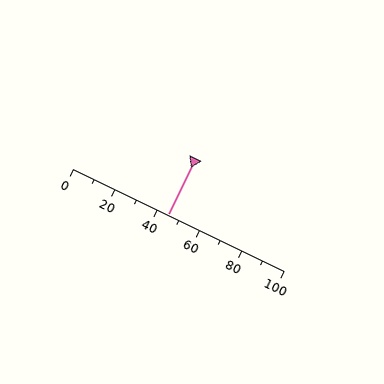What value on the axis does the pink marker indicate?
The marker indicates approximately 45.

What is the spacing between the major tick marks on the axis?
The major ticks are spaced 20 apart.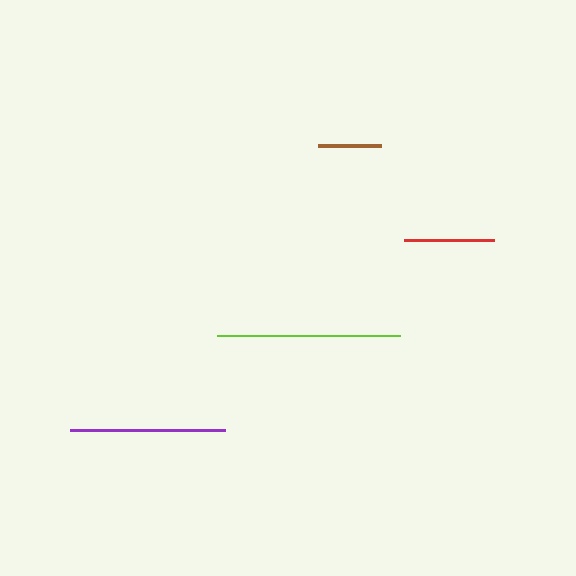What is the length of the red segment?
The red segment is approximately 90 pixels long.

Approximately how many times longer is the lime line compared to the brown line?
The lime line is approximately 2.9 times the length of the brown line.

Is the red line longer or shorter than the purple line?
The purple line is longer than the red line.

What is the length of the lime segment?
The lime segment is approximately 183 pixels long.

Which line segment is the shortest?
The brown line is the shortest at approximately 63 pixels.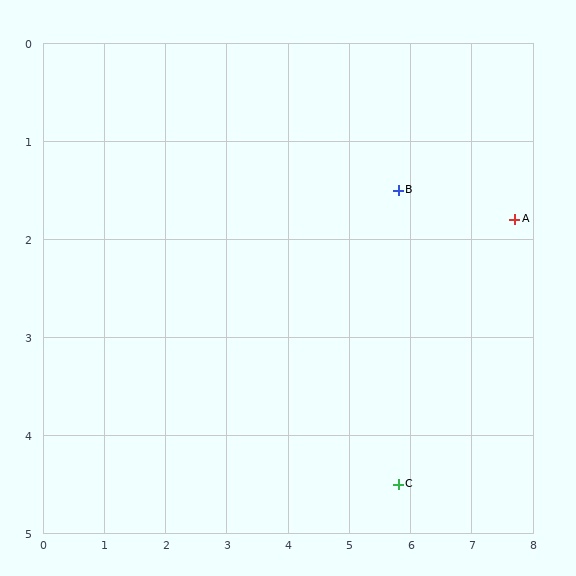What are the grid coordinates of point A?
Point A is at approximately (7.7, 1.8).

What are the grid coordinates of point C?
Point C is at approximately (5.8, 4.5).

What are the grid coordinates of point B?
Point B is at approximately (5.8, 1.5).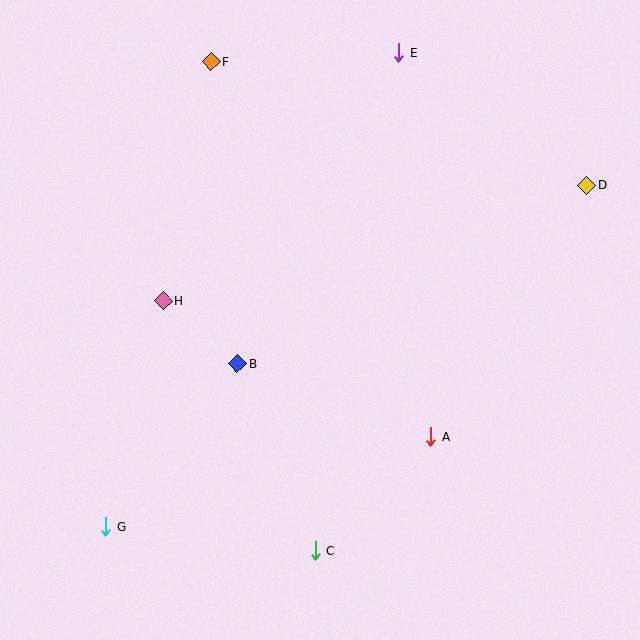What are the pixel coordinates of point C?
Point C is at (315, 551).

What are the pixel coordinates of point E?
Point E is at (398, 53).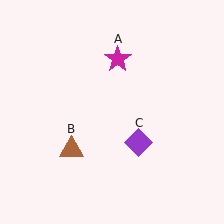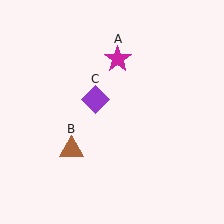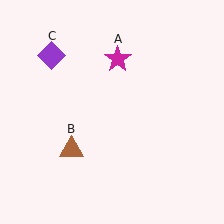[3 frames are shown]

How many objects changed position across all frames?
1 object changed position: purple diamond (object C).